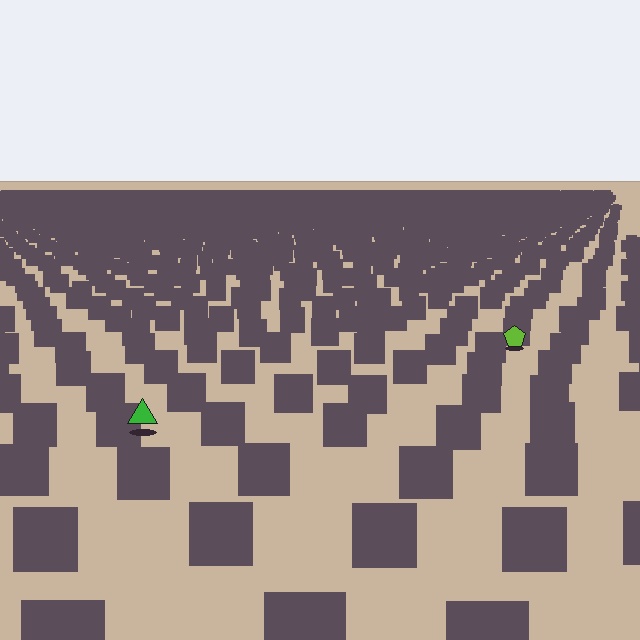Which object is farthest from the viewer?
The lime pentagon is farthest from the viewer. It appears smaller and the ground texture around it is denser.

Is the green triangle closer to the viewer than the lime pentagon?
Yes. The green triangle is closer — you can tell from the texture gradient: the ground texture is coarser near it.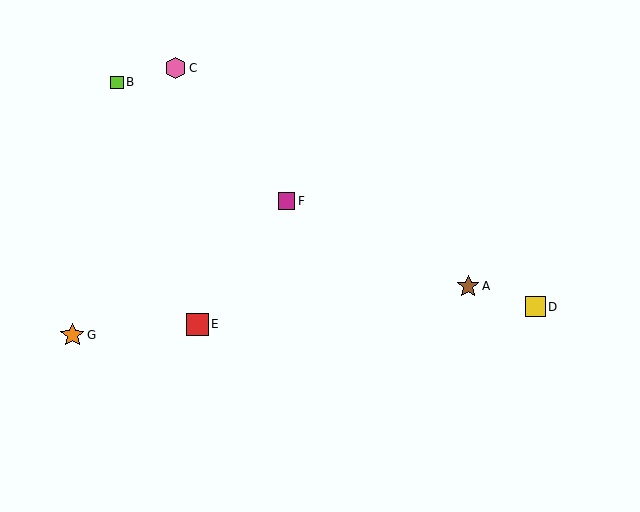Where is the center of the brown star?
The center of the brown star is at (468, 286).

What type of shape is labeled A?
Shape A is a brown star.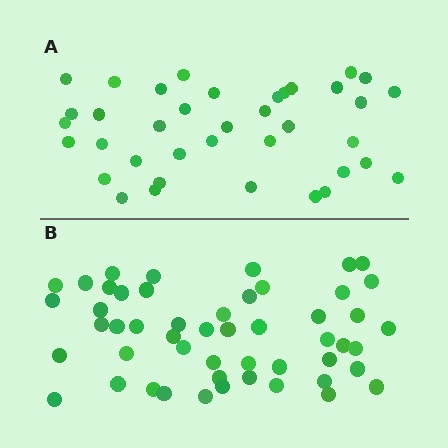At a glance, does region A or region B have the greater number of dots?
Region B (the bottom region) has more dots.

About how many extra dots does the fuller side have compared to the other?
Region B has approximately 15 more dots than region A.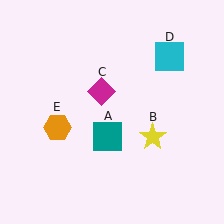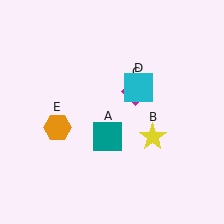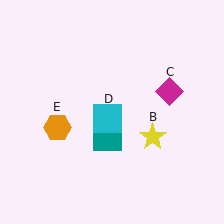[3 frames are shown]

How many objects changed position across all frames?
2 objects changed position: magenta diamond (object C), cyan square (object D).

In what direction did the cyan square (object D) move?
The cyan square (object D) moved down and to the left.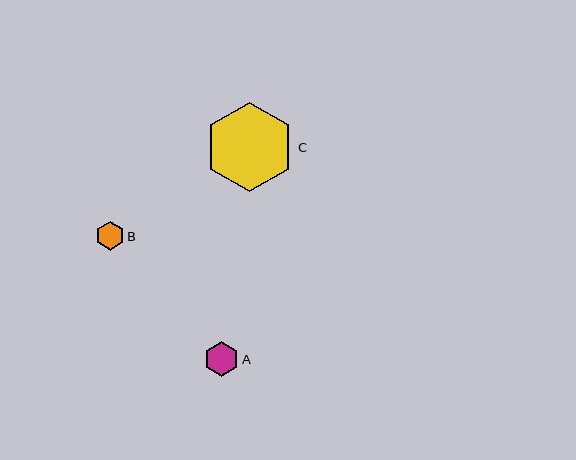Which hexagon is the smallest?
Hexagon B is the smallest with a size of approximately 29 pixels.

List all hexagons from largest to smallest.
From largest to smallest: C, A, B.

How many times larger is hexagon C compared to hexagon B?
Hexagon C is approximately 3.1 times the size of hexagon B.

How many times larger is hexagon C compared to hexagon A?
Hexagon C is approximately 2.6 times the size of hexagon A.